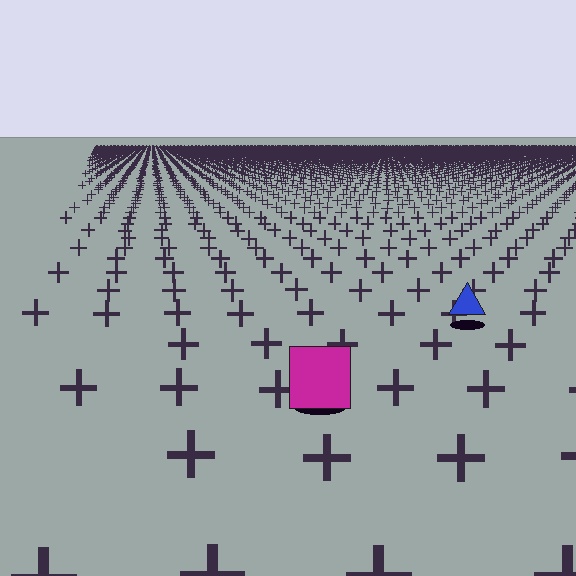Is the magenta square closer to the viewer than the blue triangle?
Yes. The magenta square is closer — you can tell from the texture gradient: the ground texture is coarser near it.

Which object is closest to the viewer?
The magenta square is closest. The texture marks near it are larger and more spread out.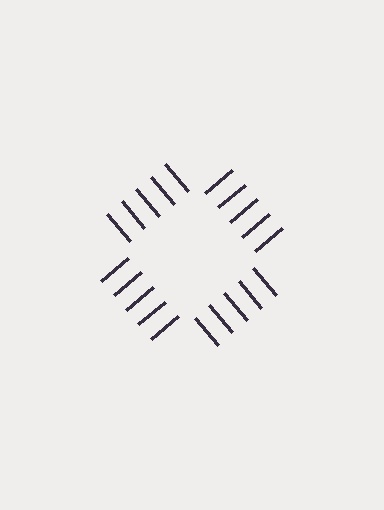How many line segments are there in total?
20 — 5 along each of the 4 edges.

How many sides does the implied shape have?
4 sides — the line-ends trace a square.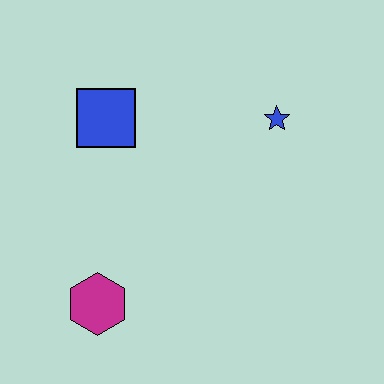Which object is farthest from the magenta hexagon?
The blue star is farthest from the magenta hexagon.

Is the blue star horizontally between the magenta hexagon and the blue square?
No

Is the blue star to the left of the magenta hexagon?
No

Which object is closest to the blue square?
The blue star is closest to the blue square.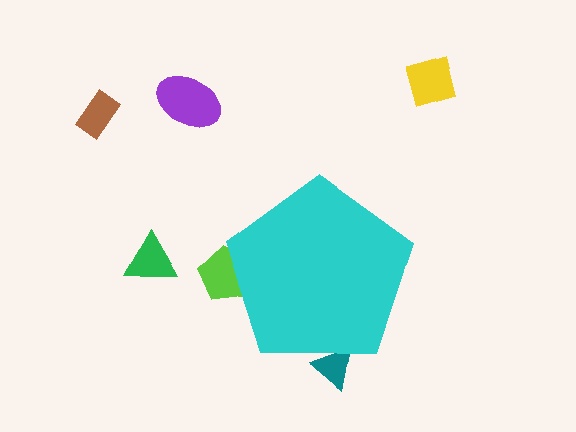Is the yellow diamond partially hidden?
No, the yellow diamond is fully visible.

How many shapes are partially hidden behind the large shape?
2 shapes are partially hidden.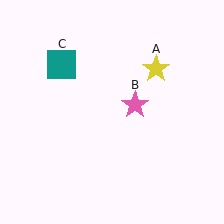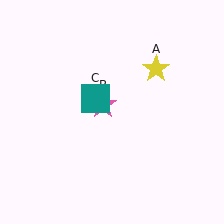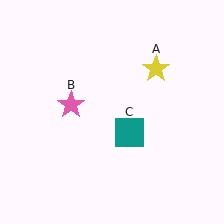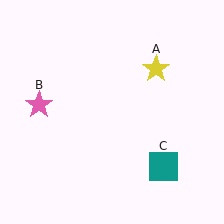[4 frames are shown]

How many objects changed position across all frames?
2 objects changed position: pink star (object B), teal square (object C).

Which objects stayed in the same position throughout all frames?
Yellow star (object A) remained stationary.